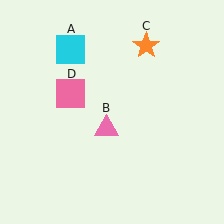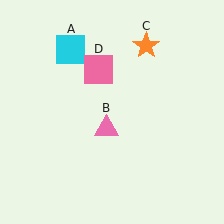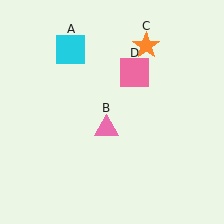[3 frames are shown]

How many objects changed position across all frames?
1 object changed position: pink square (object D).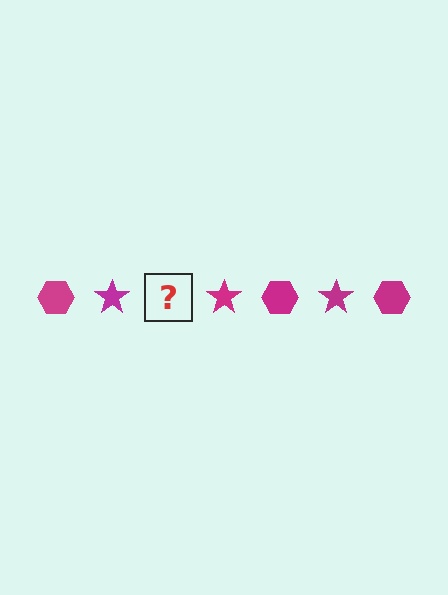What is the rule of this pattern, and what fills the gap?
The rule is that the pattern cycles through hexagon, star shapes in magenta. The gap should be filled with a magenta hexagon.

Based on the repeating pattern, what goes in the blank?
The blank should be a magenta hexagon.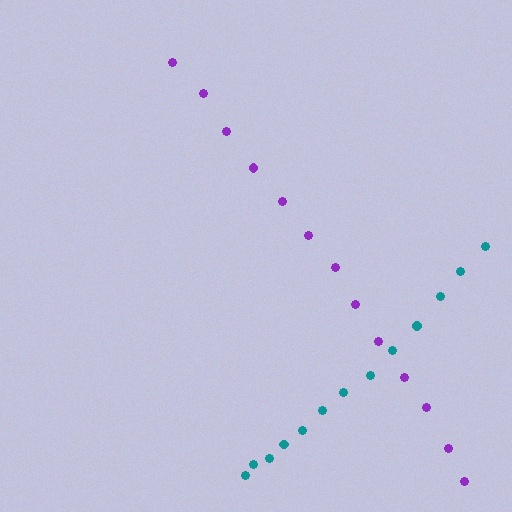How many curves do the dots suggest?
There are 2 distinct paths.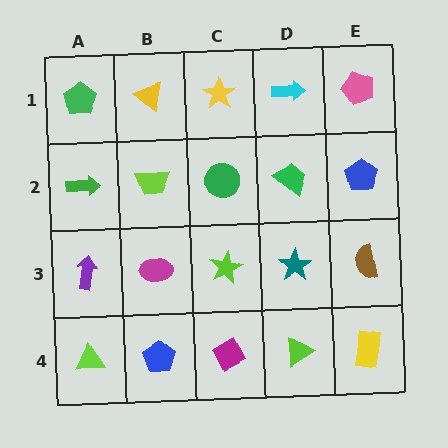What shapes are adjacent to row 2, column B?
A yellow triangle (row 1, column B), a magenta ellipse (row 3, column B), a green arrow (row 2, column A), a green circle (row 2, column C).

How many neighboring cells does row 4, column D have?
3.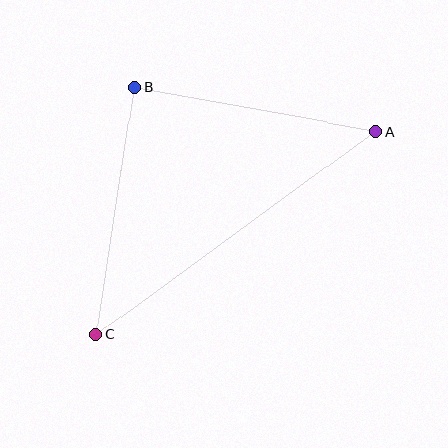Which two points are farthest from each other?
Points A and C are farthest from each other.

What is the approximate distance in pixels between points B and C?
The distance between B and C is approximately 251 pixels.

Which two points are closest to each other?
Points A and B are closest to each other.